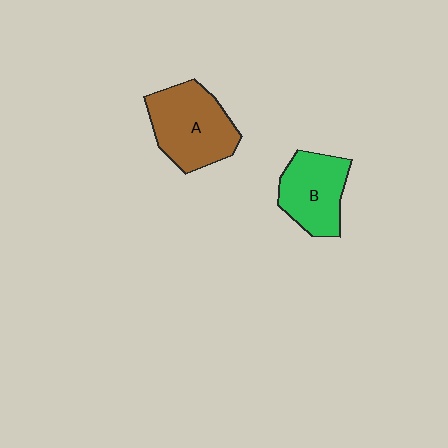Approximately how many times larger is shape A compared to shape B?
Approximately 1.3 times.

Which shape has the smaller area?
Shape B (green).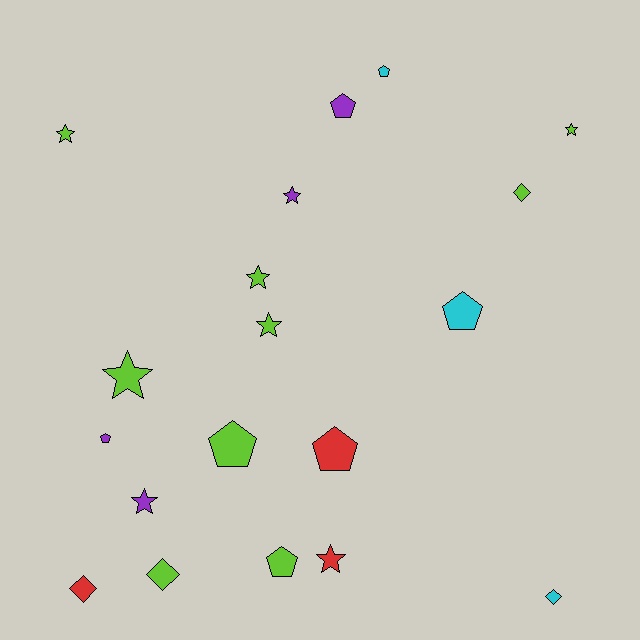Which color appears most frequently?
Lime, with 9 objects.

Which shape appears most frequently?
Star, with 8 objects.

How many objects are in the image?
There are 19 objects.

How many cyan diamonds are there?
There is 1 cyan diamond.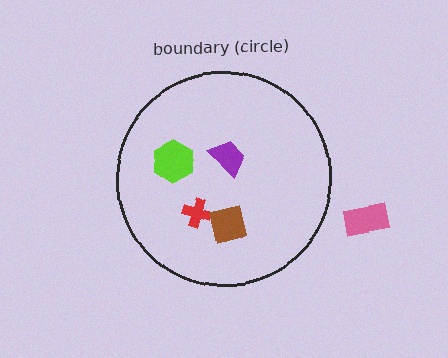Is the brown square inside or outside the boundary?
Inside.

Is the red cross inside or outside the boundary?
Inside.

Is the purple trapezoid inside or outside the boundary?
Inside.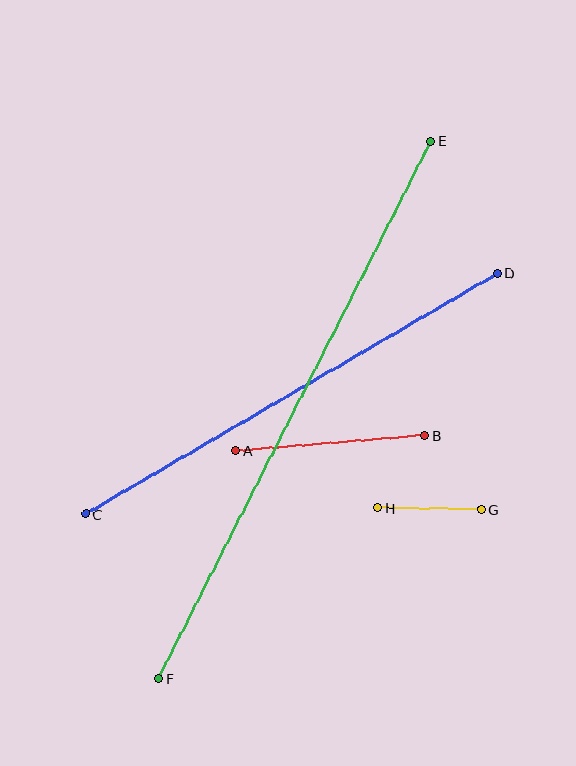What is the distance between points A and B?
The distance is approximately 190 pixels.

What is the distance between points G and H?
The distance is approximately 104 pixels.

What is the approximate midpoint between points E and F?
The midpoint is at approximately (295, 410) pixels.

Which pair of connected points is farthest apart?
Points E and F are farthest apart.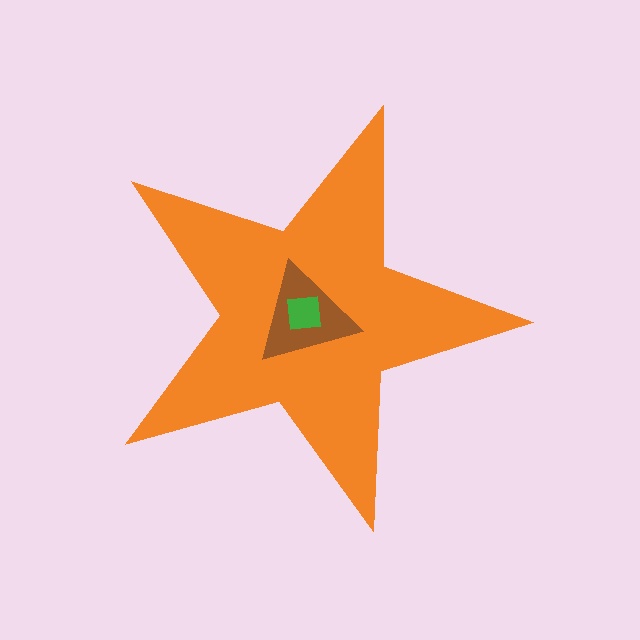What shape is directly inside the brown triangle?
The green square.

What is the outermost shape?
The orange star.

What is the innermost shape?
The green square.